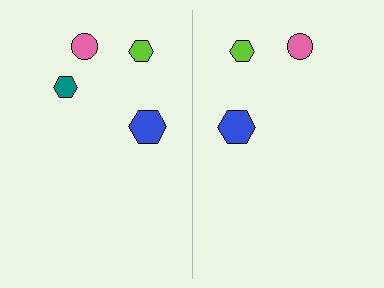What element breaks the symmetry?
A teal hexagon is missing from the right side.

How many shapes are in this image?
There are 7 shapes in this image.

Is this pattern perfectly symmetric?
No, the pattern is not perfectly symmetric. A teal hexagon is missing from the right side.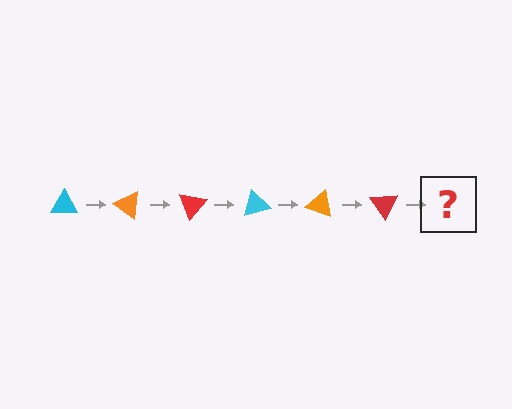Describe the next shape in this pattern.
It should be a cyan triangle, rotated 210 degrees from the start.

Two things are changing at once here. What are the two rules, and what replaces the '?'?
The two rules are that it rotates 35 degrees each step and the color cycles through cyan, orange, and red. The '?' should be a cyan triangle, rotated 210 degrees from the start.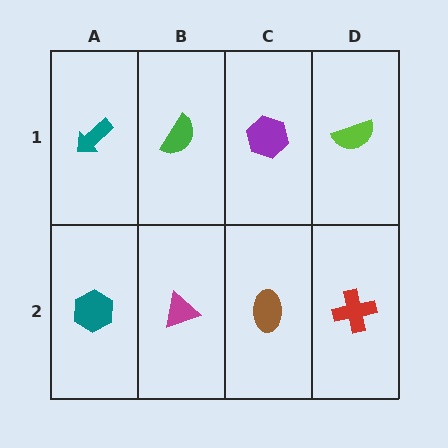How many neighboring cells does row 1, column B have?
3.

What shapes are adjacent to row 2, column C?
A purple hexagon (row 1, column C), a magenta triangle (row 2, column B), a red cross (row 2, column D).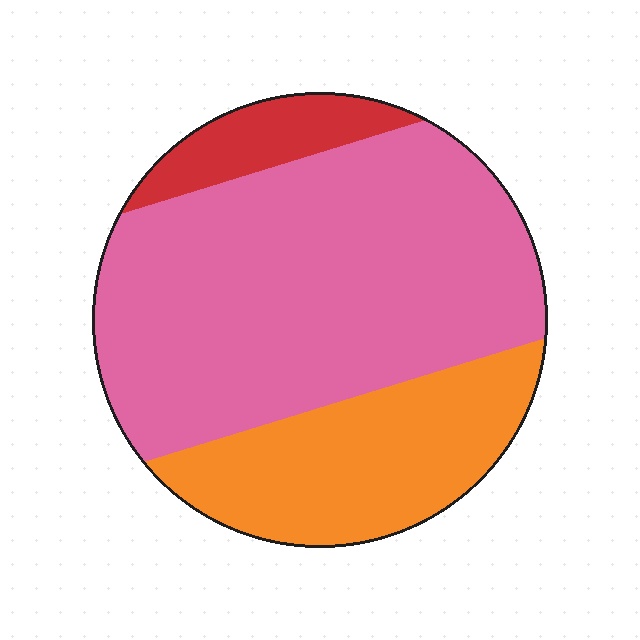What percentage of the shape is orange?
Orange covers about 25% of the shape.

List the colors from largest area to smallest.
From largest to smallest: pink, orange, red.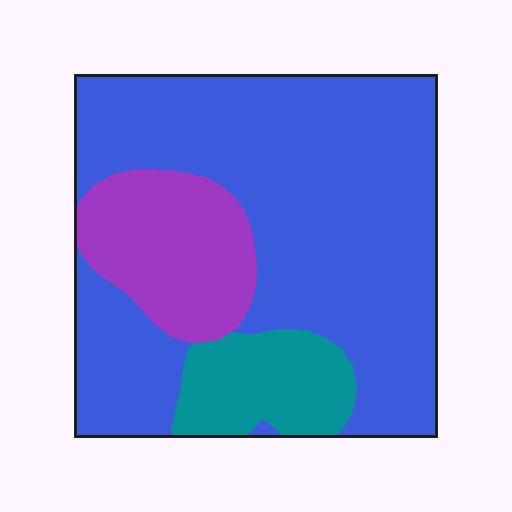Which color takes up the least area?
Teal, at roughly 15%.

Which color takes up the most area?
Blue, at roughly 70%.